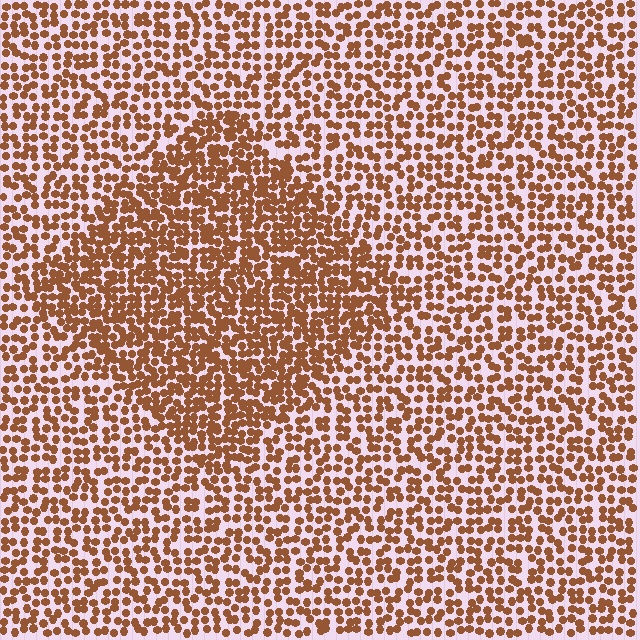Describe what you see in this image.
The image contains small brown elements arranged at two different densities. A diamond-shaped region is visible where the elements are more densely packed than the surrounding area.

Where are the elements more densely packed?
The elements are more densely packed inside the diamond boundary.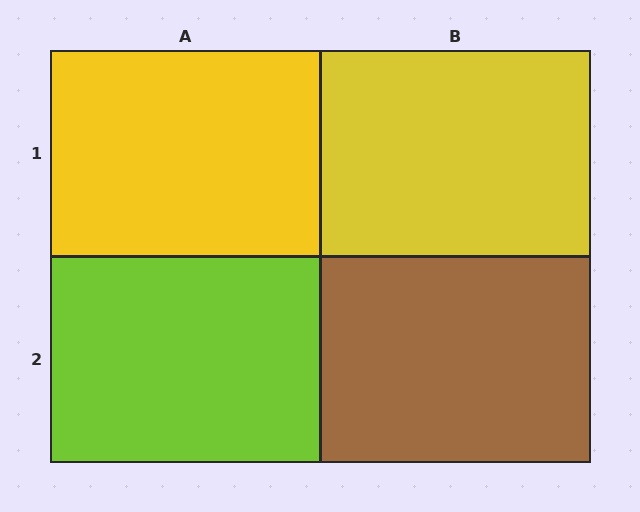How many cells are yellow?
2 cells are yellow.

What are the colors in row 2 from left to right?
Lime, brown.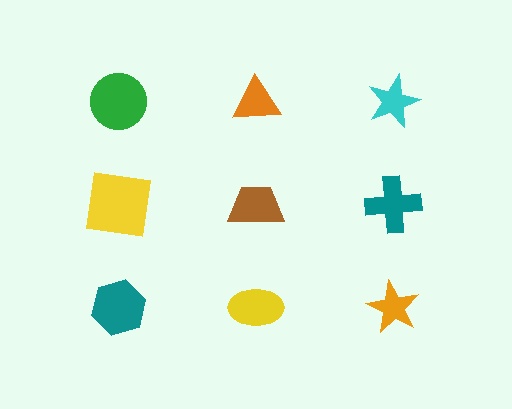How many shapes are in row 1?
3 shapes.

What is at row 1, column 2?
An orange triangle.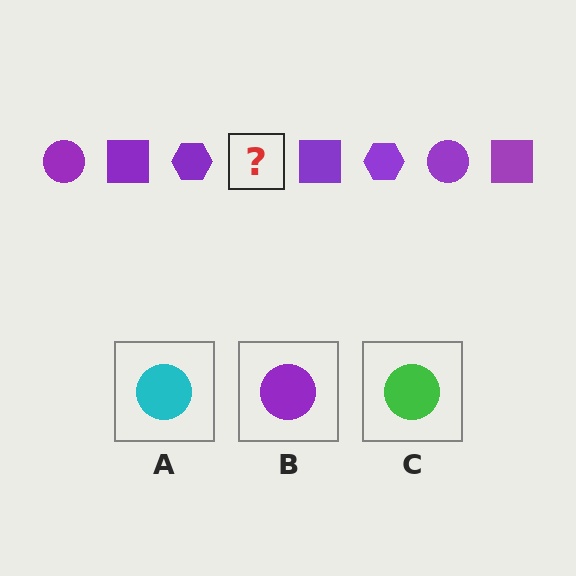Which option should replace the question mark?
Option B.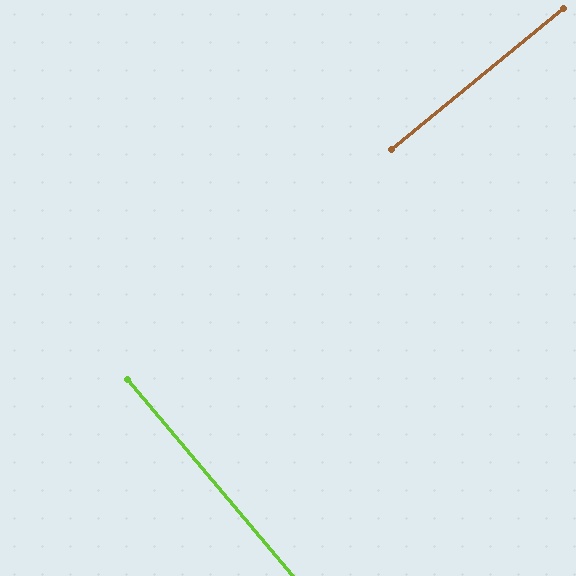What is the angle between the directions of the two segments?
Approximately 89 degrees.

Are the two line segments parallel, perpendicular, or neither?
Perpendicular — they meet at approximately 89°.